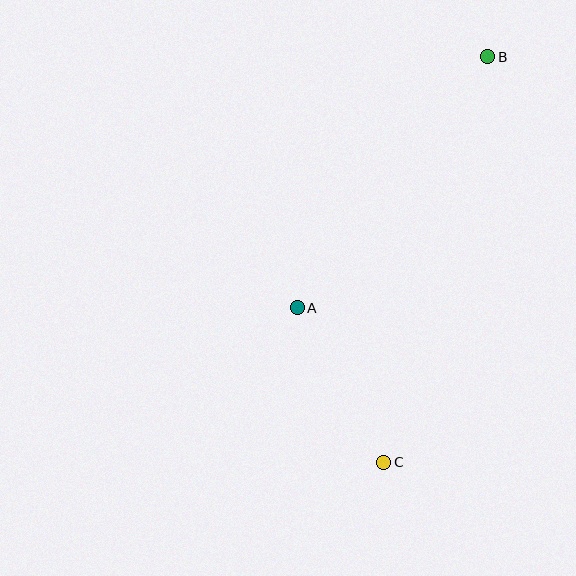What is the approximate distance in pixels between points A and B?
The distance between A and B is approximately 315 pixels.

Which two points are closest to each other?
Points A and C are closest to each other.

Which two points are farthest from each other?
Points B and C are farthest from each other.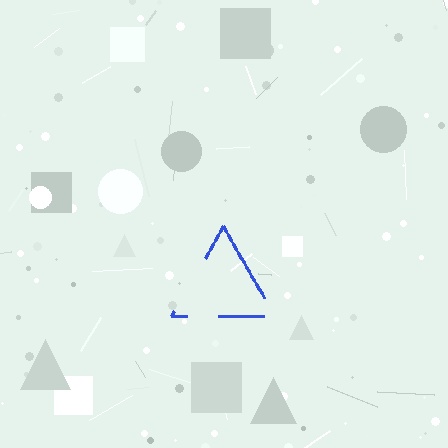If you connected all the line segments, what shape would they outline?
They would outline a triangle.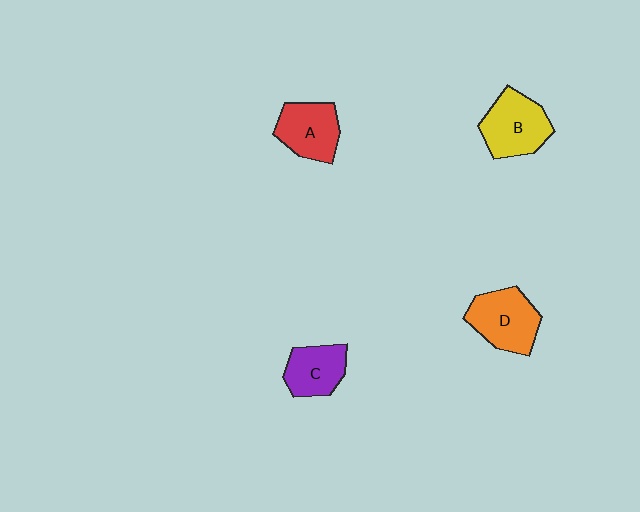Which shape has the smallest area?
Shape C (purple).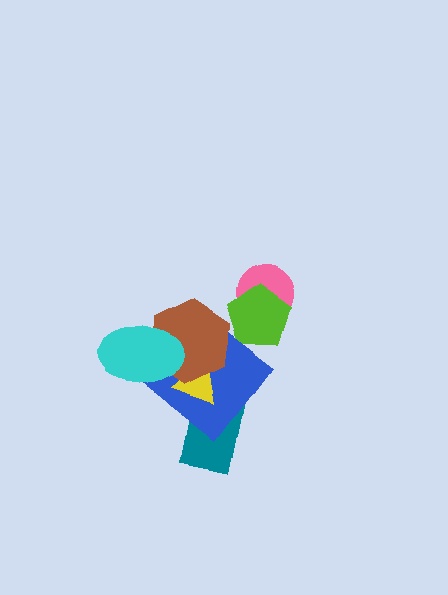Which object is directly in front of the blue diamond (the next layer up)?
The yellow triangle is directly in front of the blue diamond.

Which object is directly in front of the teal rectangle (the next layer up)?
The blue diamond is directly in front of the teal rectangle.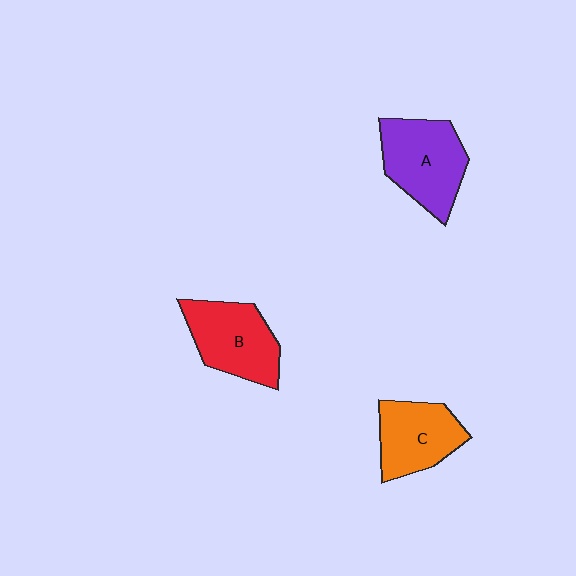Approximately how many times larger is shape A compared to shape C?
Approximately 1.2 times.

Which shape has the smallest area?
Shape C (orange).